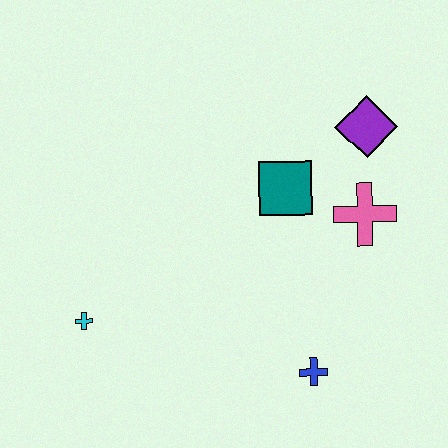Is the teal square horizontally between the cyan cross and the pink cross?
Yes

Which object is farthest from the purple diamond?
The cyan cross is farthest from the purple diamond.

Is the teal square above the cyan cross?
Yes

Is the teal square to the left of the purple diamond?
Yes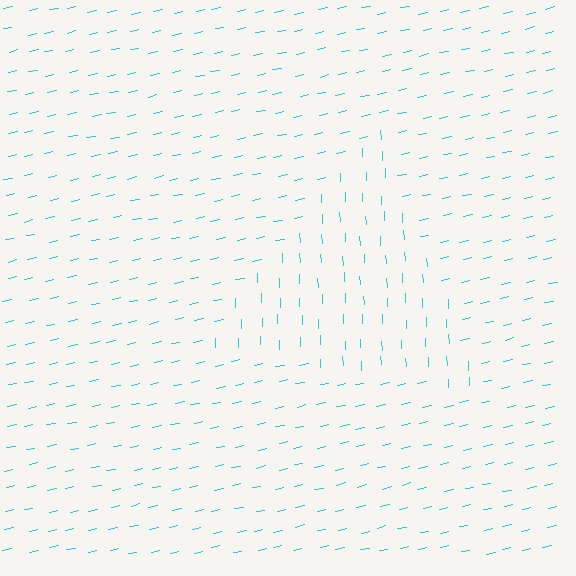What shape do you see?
I see a triangle.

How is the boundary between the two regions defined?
The boundary is defined purely by a change in line orientation (approximately 80 degrees difference). All lines are the same color and thickness.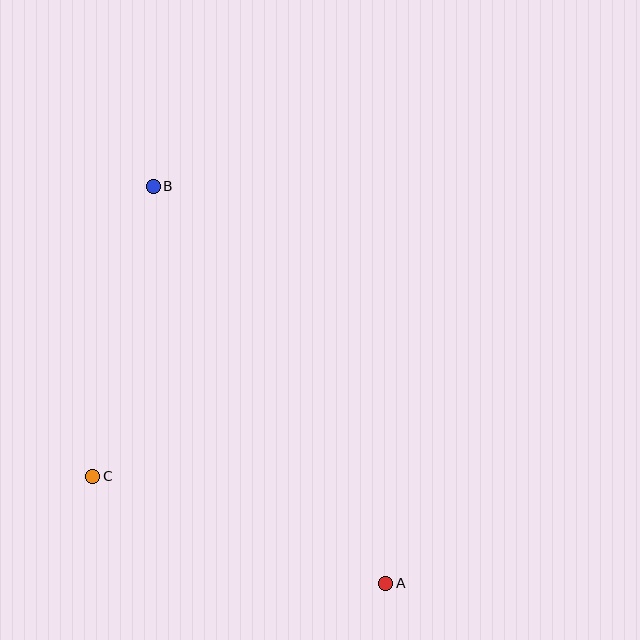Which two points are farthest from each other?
Points A and B are farthest from each other.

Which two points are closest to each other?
Points B and C are closest to each other.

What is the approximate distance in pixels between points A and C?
The distance between A and C is approximately 312 pixels.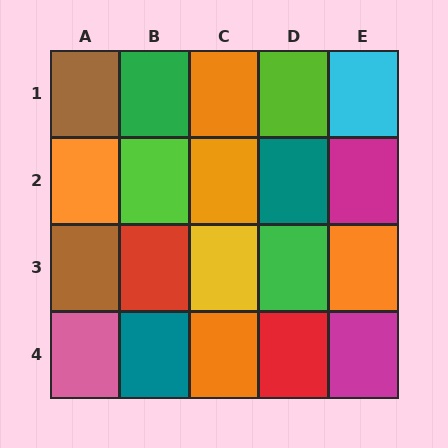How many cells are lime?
2 cells are lime.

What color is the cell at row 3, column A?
Brown.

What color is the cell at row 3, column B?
Red.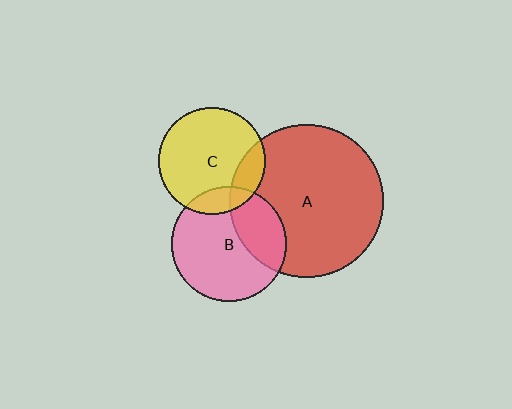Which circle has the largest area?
Circle A (red).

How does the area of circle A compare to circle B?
Approximately 1.8 times.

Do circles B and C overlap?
Yes.